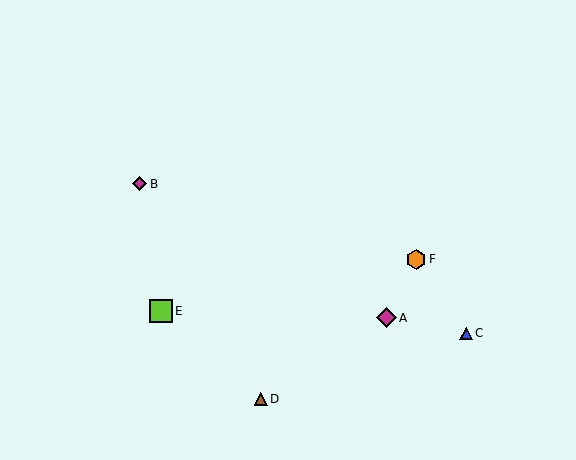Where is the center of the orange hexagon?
The center of the orange hexagon is at (416, 259).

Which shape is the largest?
The lime square (labeled E) is the largest.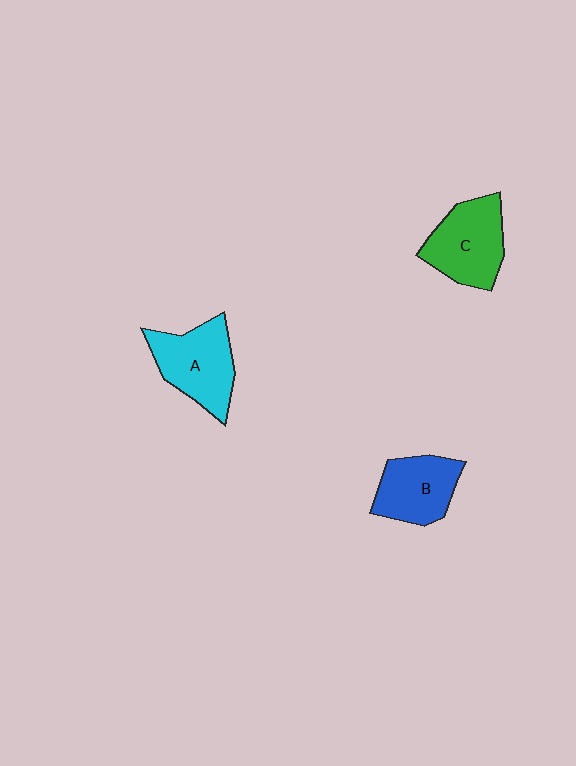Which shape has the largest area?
Shape A (cyan).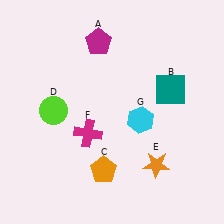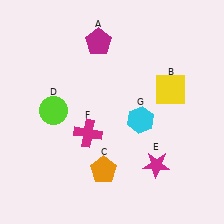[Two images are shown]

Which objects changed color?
B changed from teal to yellow. E changed from orange to magenta.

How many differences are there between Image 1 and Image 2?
There are 2 differences between the two images.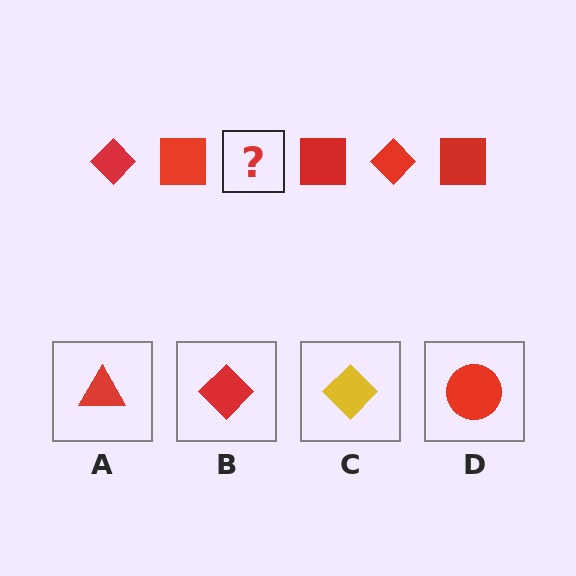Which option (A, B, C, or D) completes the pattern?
B.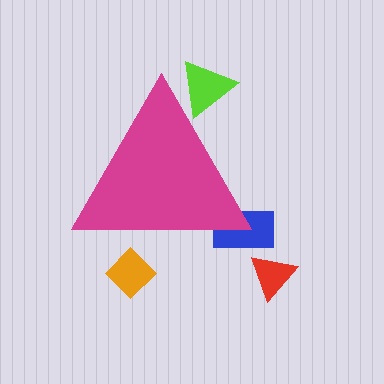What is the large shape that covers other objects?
A magenta triangle.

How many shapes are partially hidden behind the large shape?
3 shapes are partially hidden.